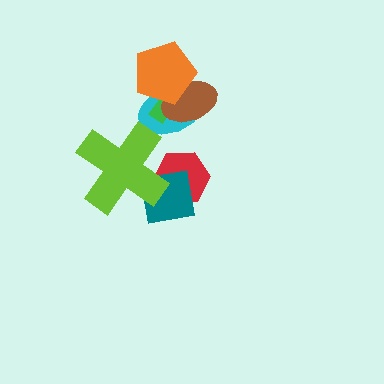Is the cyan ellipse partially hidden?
Yes, it is partially covered by another shape.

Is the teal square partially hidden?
Yes, it is partially covered by another shape.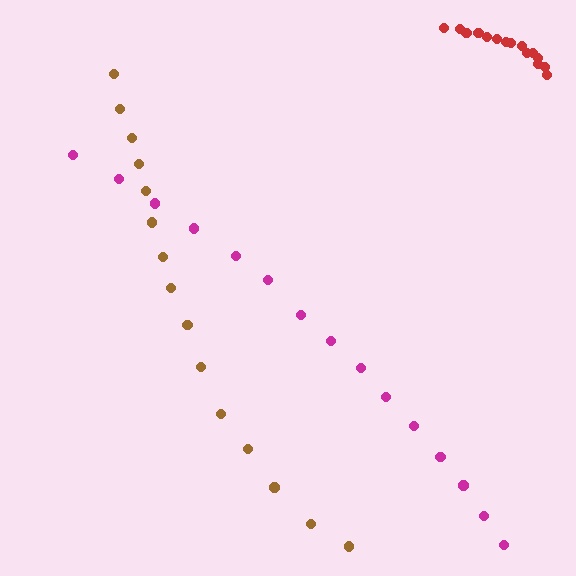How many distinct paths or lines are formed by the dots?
There are 3 distinct paths.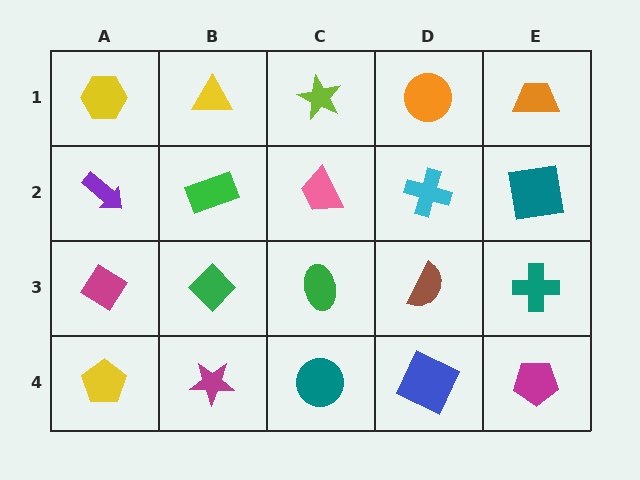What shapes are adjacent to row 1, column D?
A cyan cross (row 2, column D), a lime star (row 1, column C), an orange trapezoid (row 1, column E).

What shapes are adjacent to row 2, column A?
A yellow hexagon (row 1, column A), a magenta diamond (row 3, column A), a green rectangle (row 2, column B).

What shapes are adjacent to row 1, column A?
A purple arrow (row 2, column A), a yellow triangle (row 1, column B).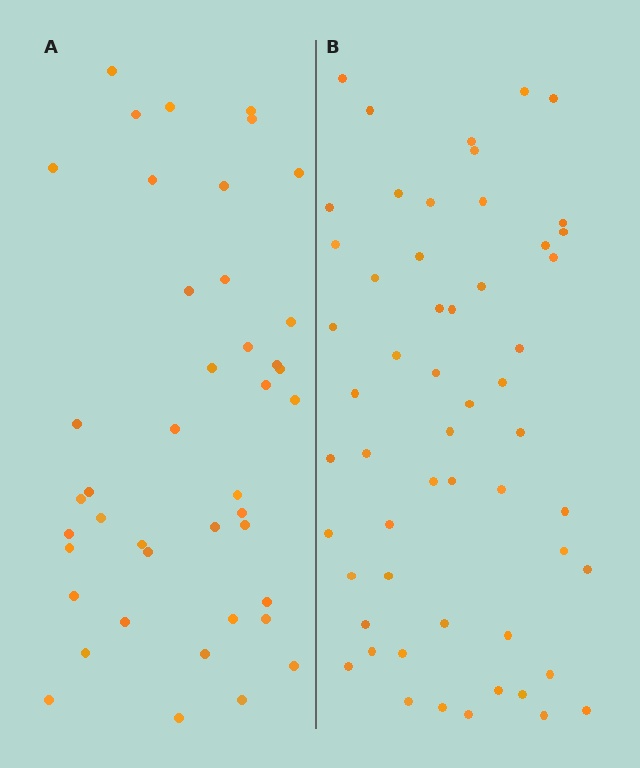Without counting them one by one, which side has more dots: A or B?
Region B (the right region) has more dots.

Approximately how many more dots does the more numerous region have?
Region B has approximately 15 more dots than region A.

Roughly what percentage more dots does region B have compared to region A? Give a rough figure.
About 30% more.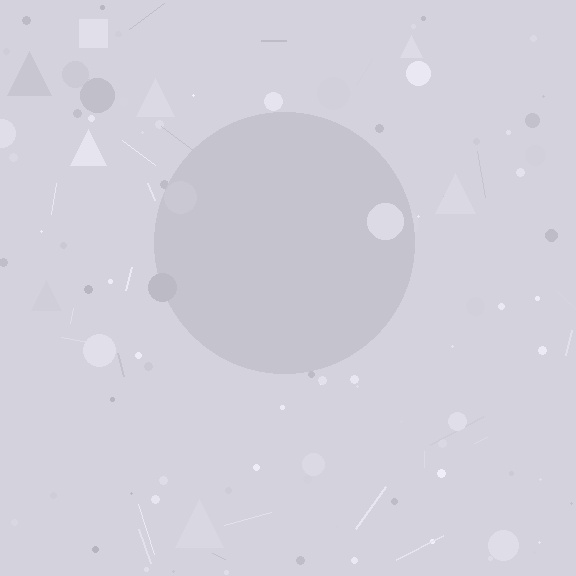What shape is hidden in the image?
A circle is hidden in the image.